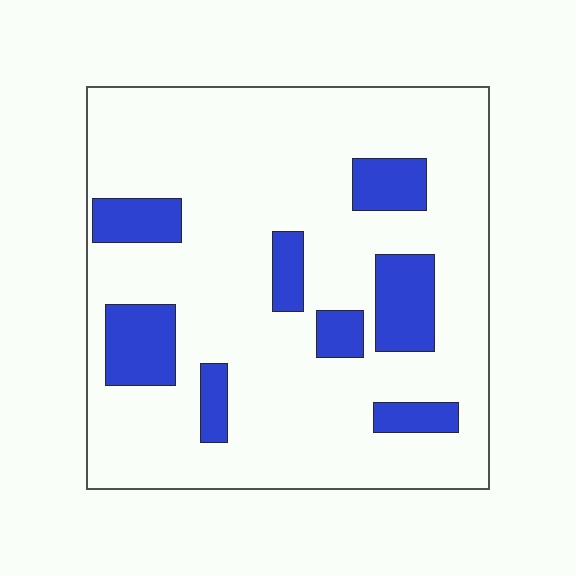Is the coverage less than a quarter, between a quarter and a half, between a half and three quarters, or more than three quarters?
Less than a quarter.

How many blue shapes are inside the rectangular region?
8.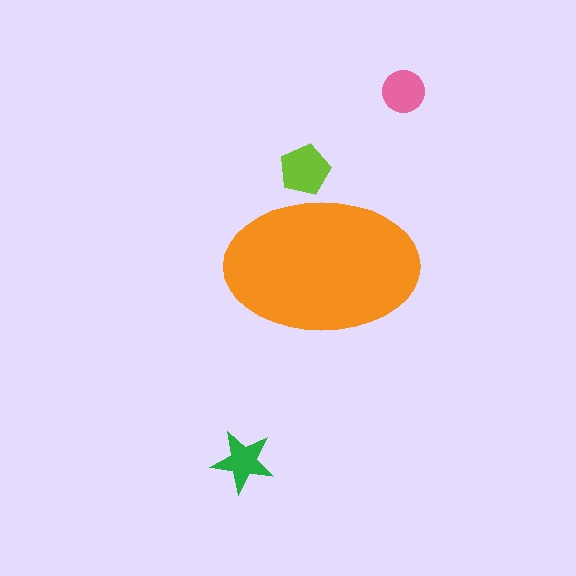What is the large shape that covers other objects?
An orange ellipse.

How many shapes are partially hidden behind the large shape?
1 shape is partially hidden.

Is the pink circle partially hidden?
No, the pink circle is fully visible.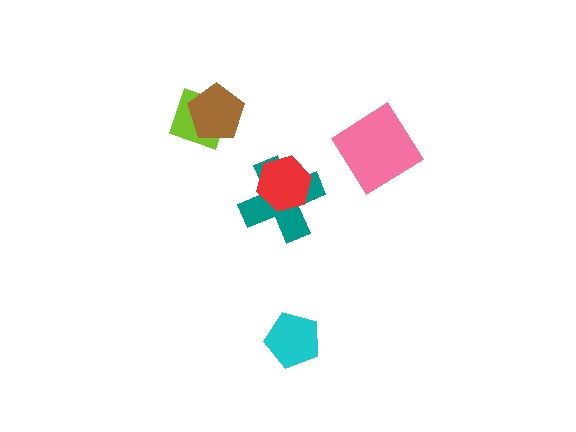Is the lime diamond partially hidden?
Yes, it is partially covered by another shape.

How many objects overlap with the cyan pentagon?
0 objects overlap with the cyan pentagon.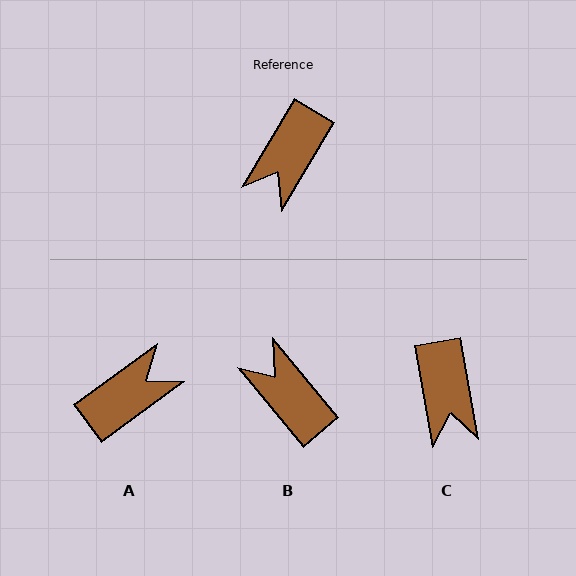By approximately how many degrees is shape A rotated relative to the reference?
Approximately 157 degrees counter-clockwise.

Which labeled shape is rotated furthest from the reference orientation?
A, about 157 degrees away.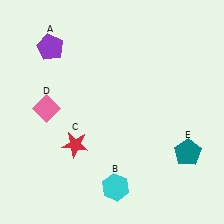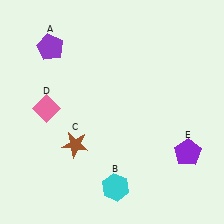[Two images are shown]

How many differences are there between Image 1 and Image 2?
There are 2 differences between the two images.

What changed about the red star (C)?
In Image 1, C is red. In Image 2, it changed to brown.